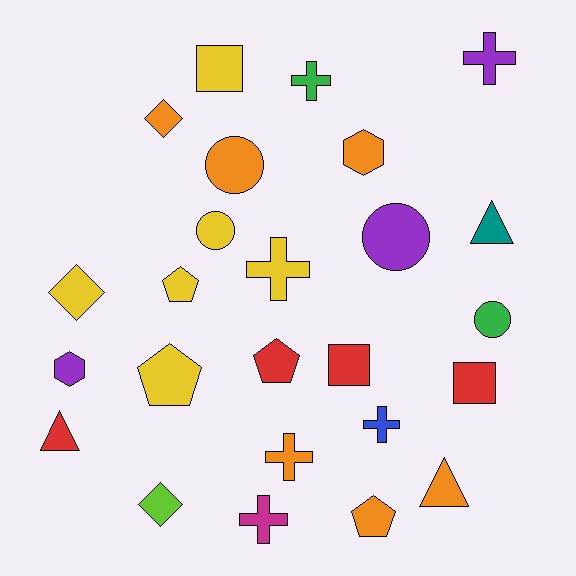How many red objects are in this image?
There are 4 red objects.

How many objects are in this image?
There are 25 objects.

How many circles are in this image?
There are 4 circles.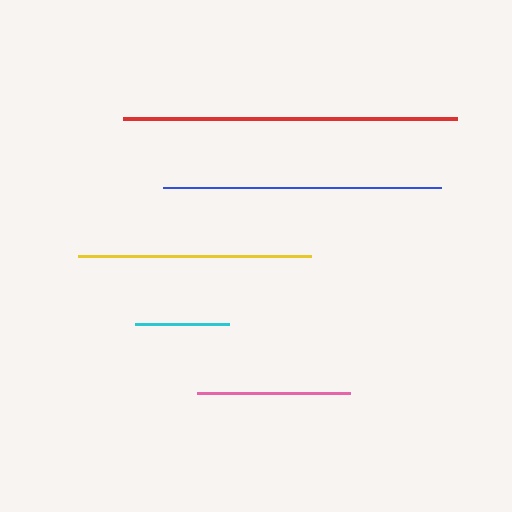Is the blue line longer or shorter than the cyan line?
The blue line is longer than the cyan line.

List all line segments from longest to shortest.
From longest to shortest: red, blue, yellow, pink, cyan.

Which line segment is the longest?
The red line is the longest at approximately 334 pixels.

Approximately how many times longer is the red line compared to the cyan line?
The red line is approximately 3.5 times the length of the cyan line.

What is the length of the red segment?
The red segment is approximately 334 pixels long.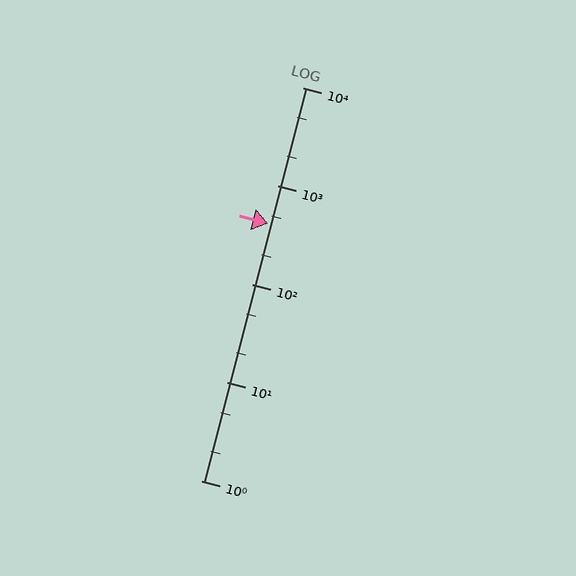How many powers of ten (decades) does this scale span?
The scale spans 4 decades, from 1 to 10000.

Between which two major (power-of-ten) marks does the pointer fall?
The pointer is between 100 and 1000.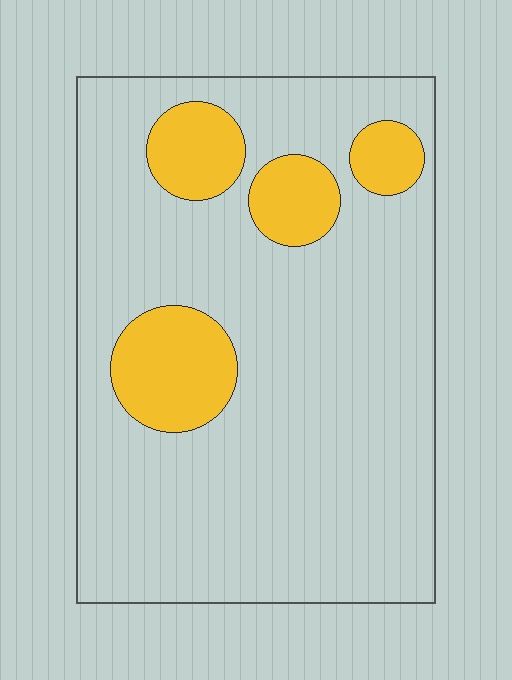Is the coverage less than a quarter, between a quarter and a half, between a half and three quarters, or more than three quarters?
Less than a quarter.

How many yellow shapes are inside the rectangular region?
4.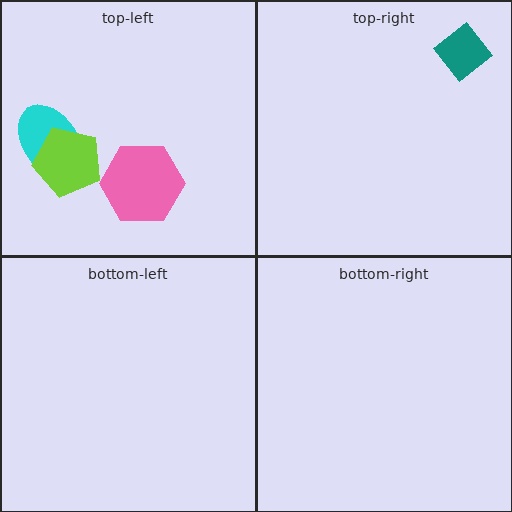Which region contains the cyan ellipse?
The top-left region.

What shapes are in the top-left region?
The pink hexagon, the cyan ellipse, the lime pentagon.